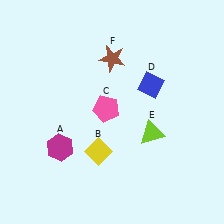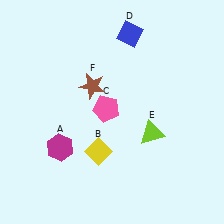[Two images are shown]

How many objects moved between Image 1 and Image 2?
2 objects moved between the two images.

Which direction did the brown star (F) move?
The brown star (F) moved down.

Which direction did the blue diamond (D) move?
The blue diamond (D) moved up.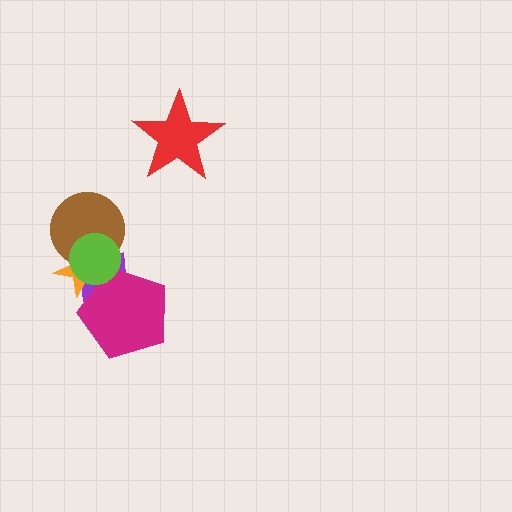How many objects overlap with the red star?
0 objects overlap with the red star.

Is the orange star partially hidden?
Yes, it is partially covered by another shape.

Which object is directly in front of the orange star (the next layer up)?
The brown circle is directly in front of the orange star.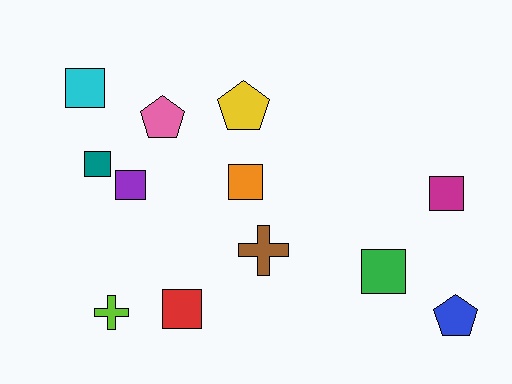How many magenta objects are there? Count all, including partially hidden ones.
There is 1 magenta object.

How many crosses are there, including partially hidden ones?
There are 2 crosses.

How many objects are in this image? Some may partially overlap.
There are 12 objects.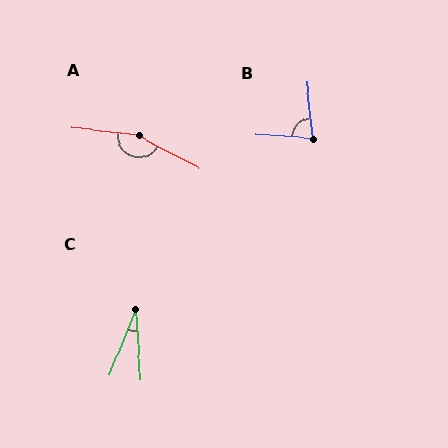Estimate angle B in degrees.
Approximately 80 degrees.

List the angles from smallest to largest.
C (26°), B (80°), A (159°).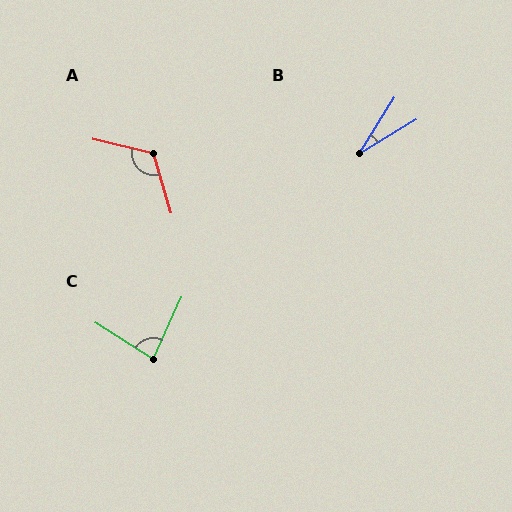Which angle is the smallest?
B, at approximately 27 degrees.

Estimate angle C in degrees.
Approximately 82 degrees.